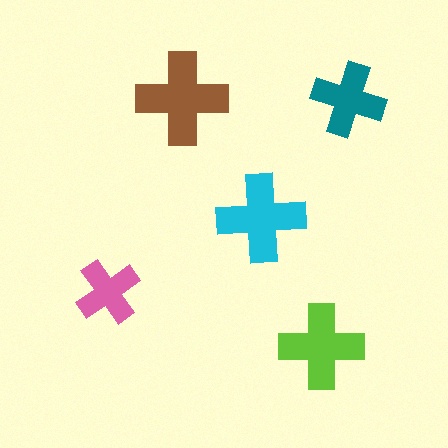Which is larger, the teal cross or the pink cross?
The teal one.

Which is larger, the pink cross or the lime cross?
The lime one.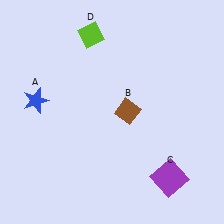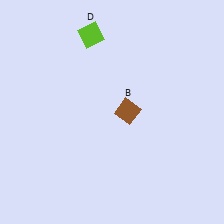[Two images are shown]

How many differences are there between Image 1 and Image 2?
There are 2 differences between the two images.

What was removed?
The blue star (A), the purple square (C) were removed in Image 2.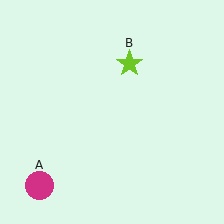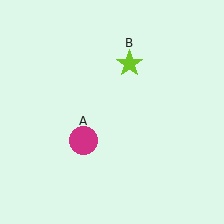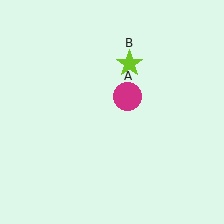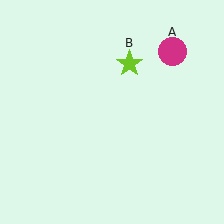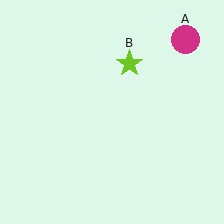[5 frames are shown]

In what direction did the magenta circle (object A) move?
The magenta circle (object A) moved up and to the right.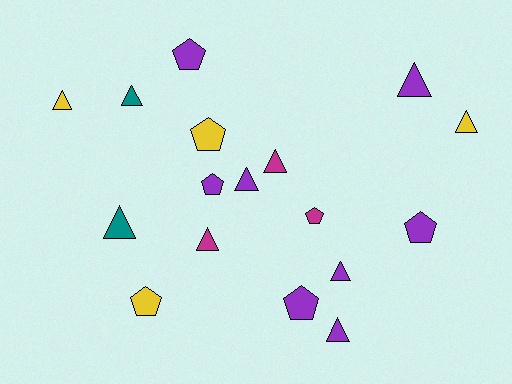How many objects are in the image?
There are 17 objects.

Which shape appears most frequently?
Triangle, with 10 objects.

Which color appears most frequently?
Purple, with 8 objects.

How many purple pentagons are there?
There are 4 purple pentagons.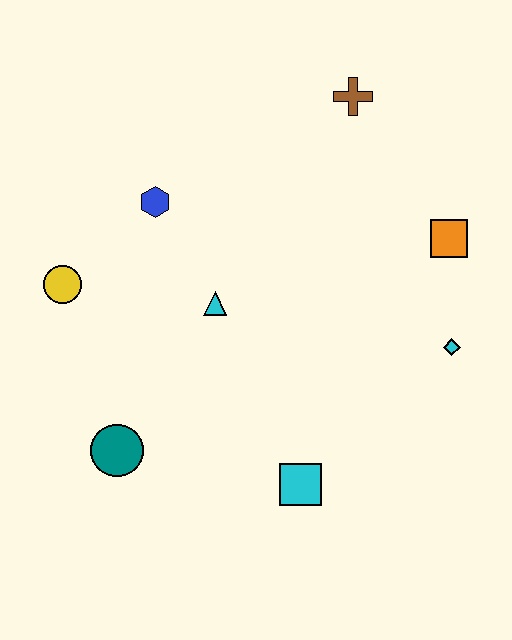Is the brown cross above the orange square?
Yes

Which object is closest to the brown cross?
The orange square is closest to the brown cross.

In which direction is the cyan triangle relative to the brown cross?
The cyan triangle is below the brown cross.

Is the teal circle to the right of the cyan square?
No